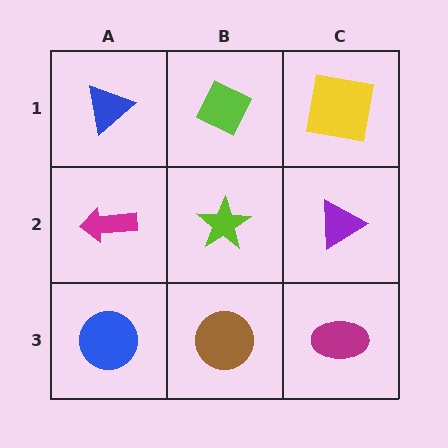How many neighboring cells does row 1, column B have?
3.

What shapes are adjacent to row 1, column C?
A purple triangle (row 2, column C), a lime diamond (row 1, column B).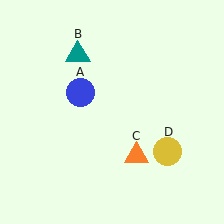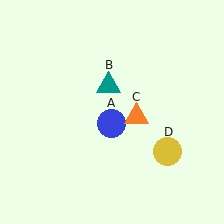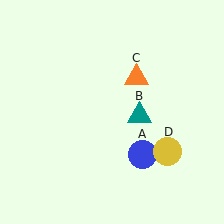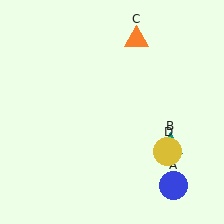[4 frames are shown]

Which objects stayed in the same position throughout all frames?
Yellow circle (object D) remained stationary.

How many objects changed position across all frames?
3 objects changed position: blue circle (object A), teal triangle (object B), orange triangle (object C).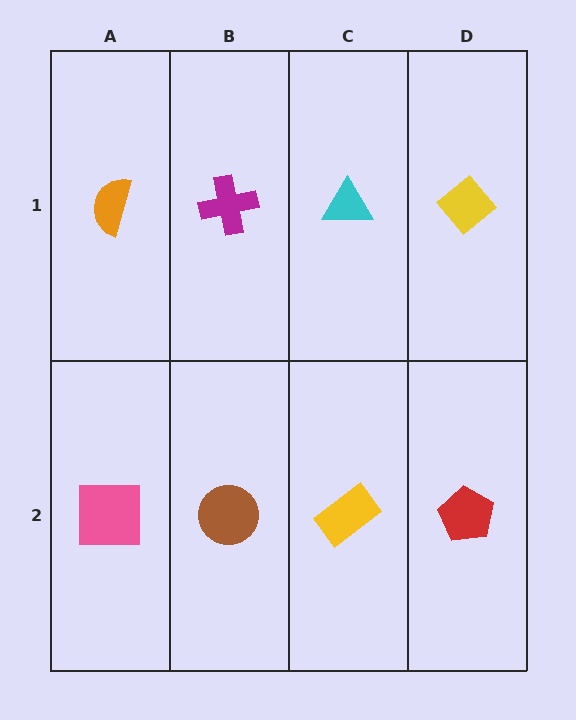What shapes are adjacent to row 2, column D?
A yellow diamond (row 1, column D), a yellow rectangle (row 2, column C).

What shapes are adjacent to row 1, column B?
A brown circle (row 2, column B), an orange semicircle (row 1, column A), a cyan triangle (row 1, column C).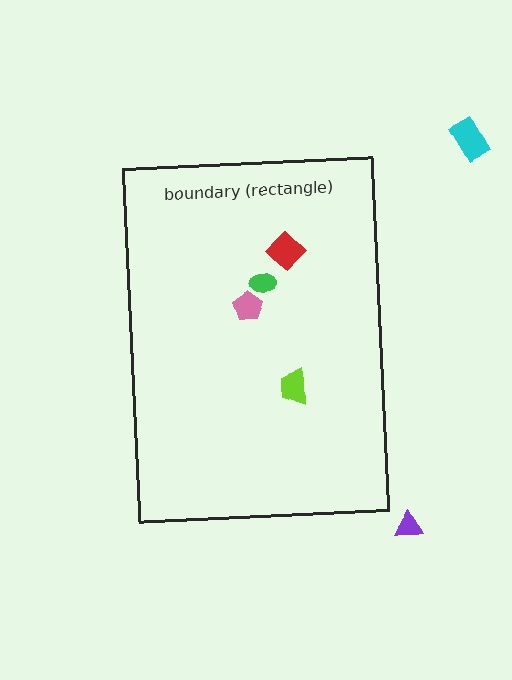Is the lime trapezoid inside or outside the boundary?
Inside.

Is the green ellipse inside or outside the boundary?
Inside.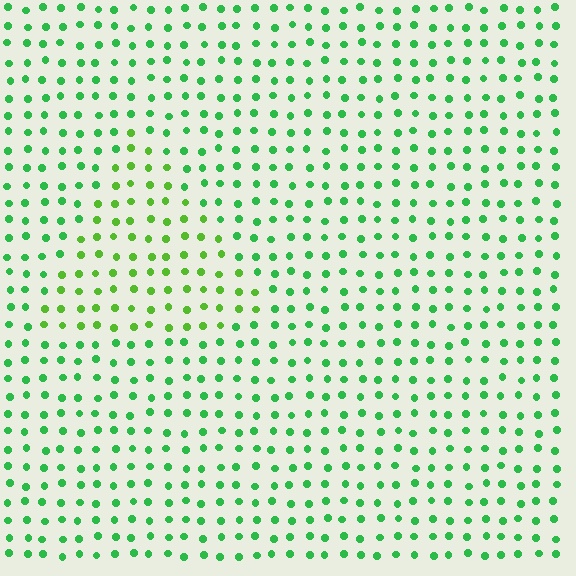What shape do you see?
I see a triangle.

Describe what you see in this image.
The image is filled with small green elements in a uniform arrangement. A triangle-shaped region is visible where the elements are tinted to a slightly different hue, forming a subtle color boundary.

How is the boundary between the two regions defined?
The boundary is defined purely by a slight shift in hue (about 28 degrees). Spacing, size, and orientation are identical on both sides.